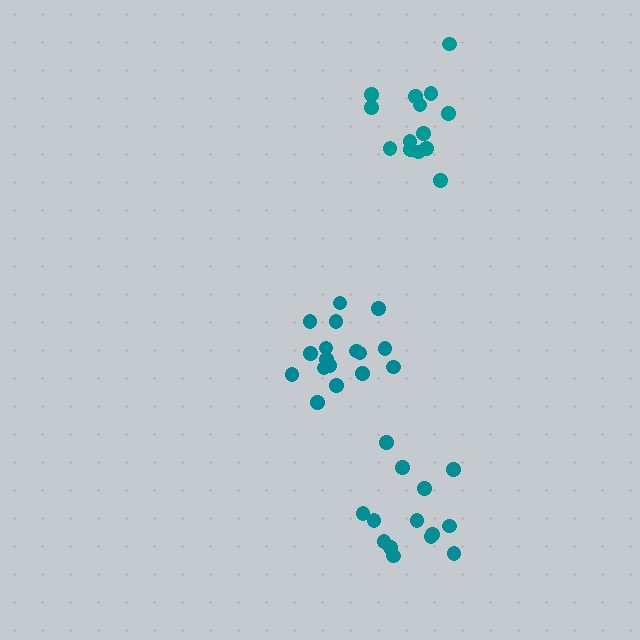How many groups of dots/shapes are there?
There are 3 groups.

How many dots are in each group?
Group 1: 14 dots, Group 2: 14 dots, Group 3: 17 dots (45 total).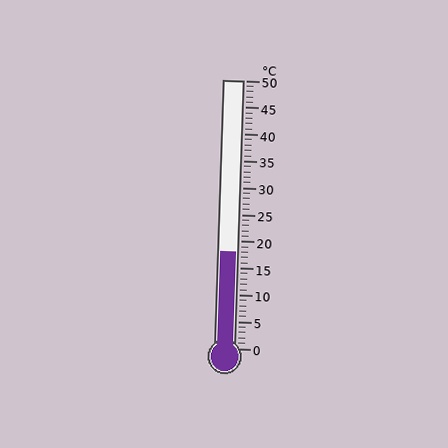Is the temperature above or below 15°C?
The temperature is above 15°C.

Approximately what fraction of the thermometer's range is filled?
The thermometer is filled to approximately 35% of its range.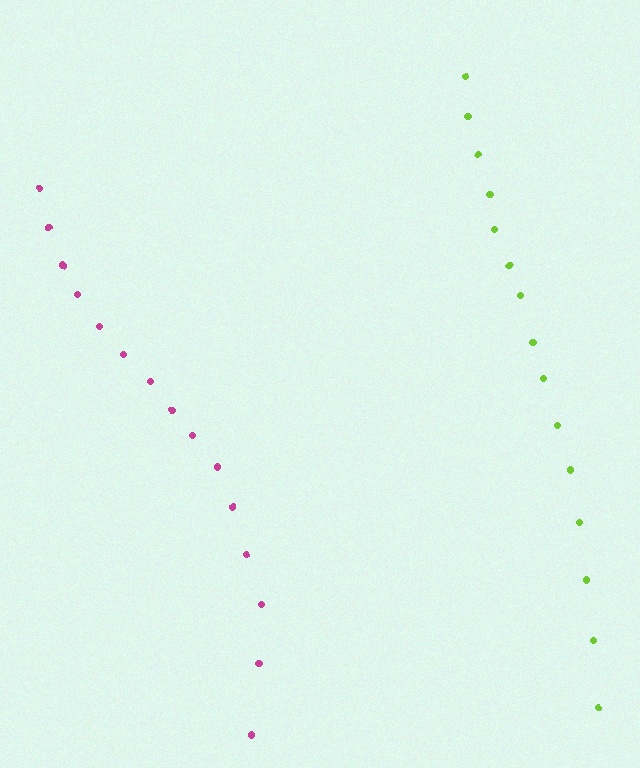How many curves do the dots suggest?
There are 2 distinct paths.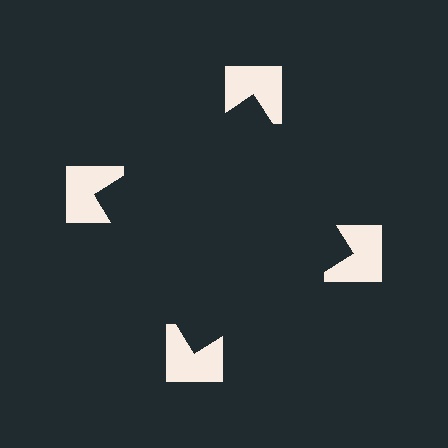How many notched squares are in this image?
There are 4 — one at each vertex of the illusory square.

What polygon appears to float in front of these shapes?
An illusory square — its edges are inferred from the aligned wedge cuts in the notched squares, not physically drawn.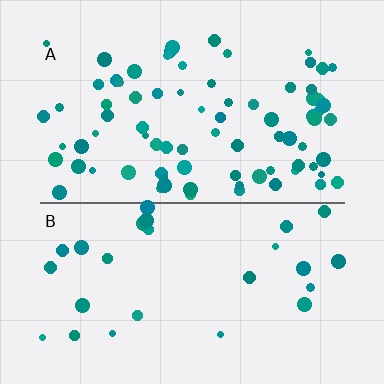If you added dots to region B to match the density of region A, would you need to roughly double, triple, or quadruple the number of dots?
Approximately triple.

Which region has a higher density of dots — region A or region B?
A (the top).